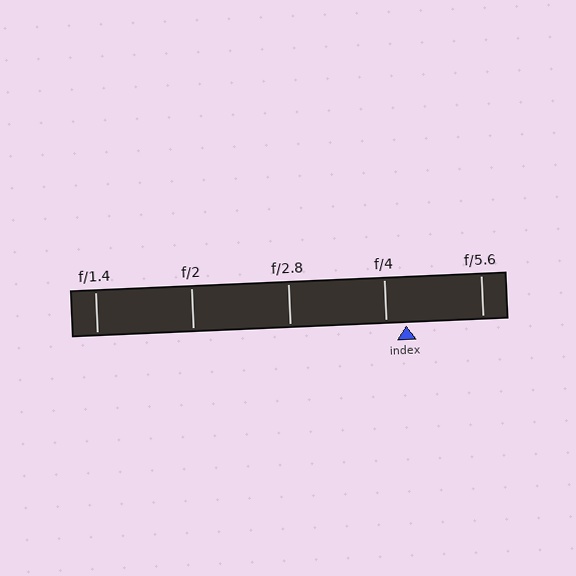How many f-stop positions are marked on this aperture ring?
There are 5 f-stop positions marked.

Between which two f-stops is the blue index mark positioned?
The index mark is between f/4 and f/5.6.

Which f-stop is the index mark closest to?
The index mark is closest to f/4.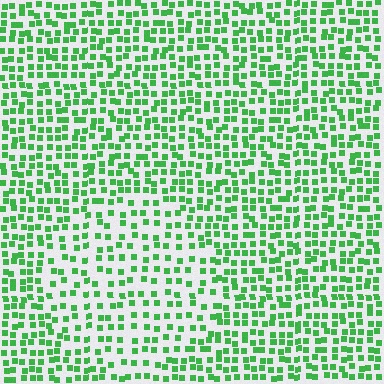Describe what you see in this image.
The image contains small green elements arranged at two different densities. A circle-shaped region is visible where the elements are less densely packed than the surrounding area.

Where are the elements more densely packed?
The elements are more densely packed outside the circle boundary.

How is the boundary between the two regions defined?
The boundary is defined by a change in element density (approximately 1.7x ratio). All elements are the same color, size, and shape.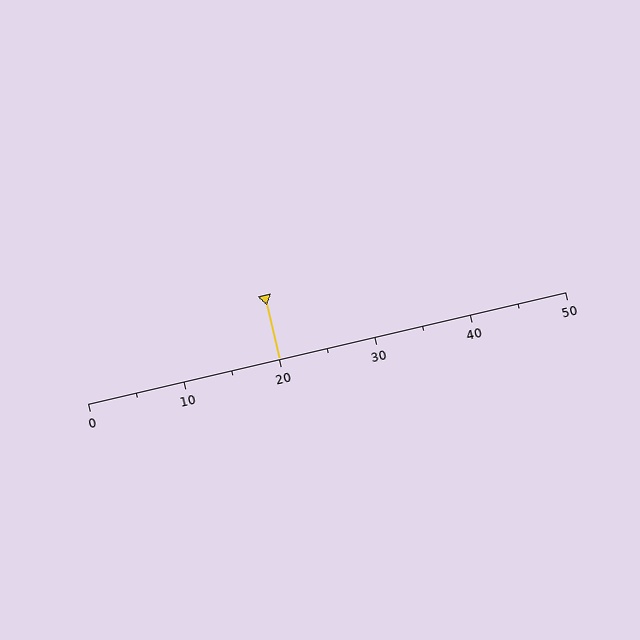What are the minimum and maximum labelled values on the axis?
The axis runs from 0 to 50.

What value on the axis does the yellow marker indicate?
The marker indicates approximately 20.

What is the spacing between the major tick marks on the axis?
The major ticks are spaced 10 apart.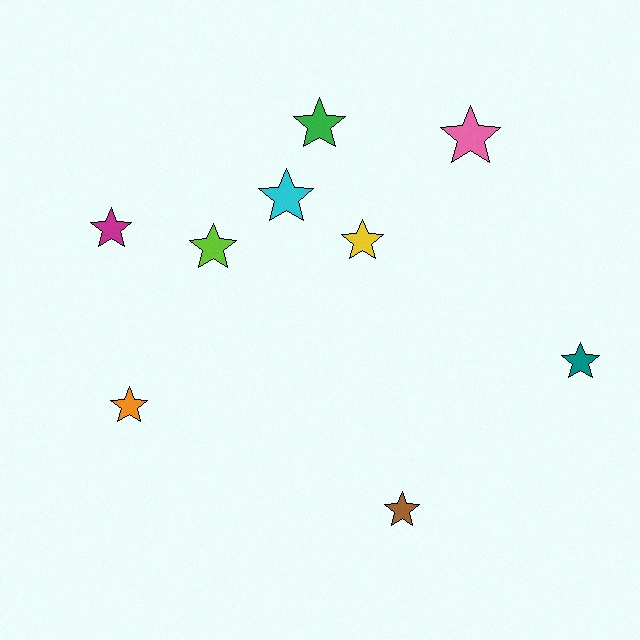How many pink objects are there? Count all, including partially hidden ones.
There is 1 pink object.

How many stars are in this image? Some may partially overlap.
There are 9 stars.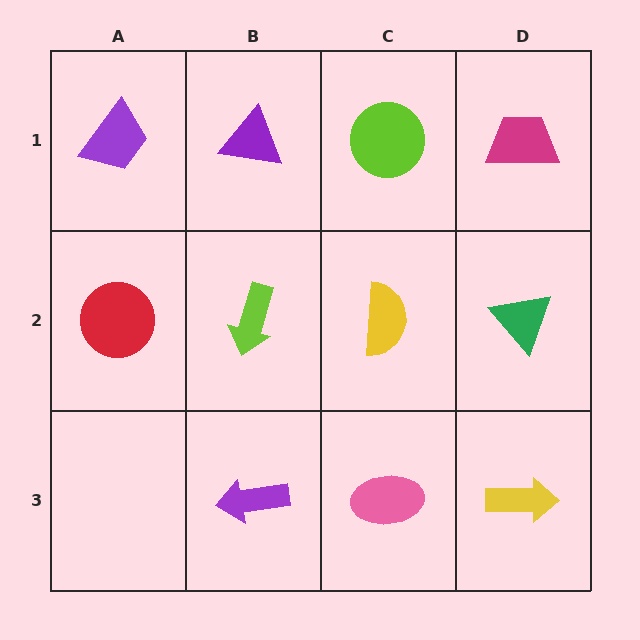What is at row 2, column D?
A green triangle.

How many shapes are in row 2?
4 shapes.